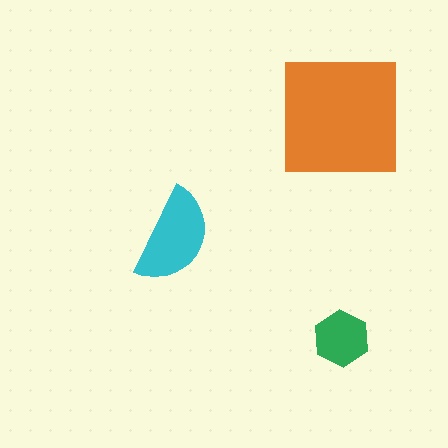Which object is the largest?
The orange square.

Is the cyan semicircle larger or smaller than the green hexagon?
Larger.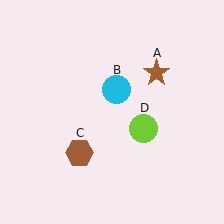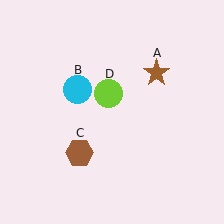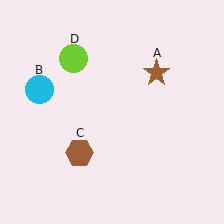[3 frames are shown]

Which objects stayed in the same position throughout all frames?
Brown star (object A) and brown hexagon (object C) remained stationary.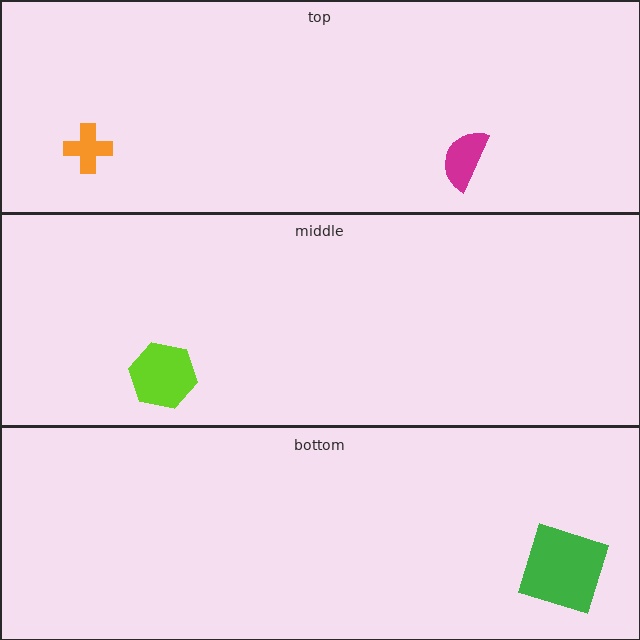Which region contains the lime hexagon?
The middle region.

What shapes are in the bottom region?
The green square.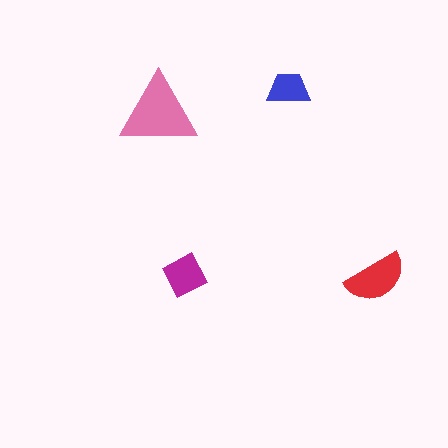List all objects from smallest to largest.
The blue trapezoid, the magenta square, the red semicircle, the pink triangle.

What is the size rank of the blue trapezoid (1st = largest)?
4th.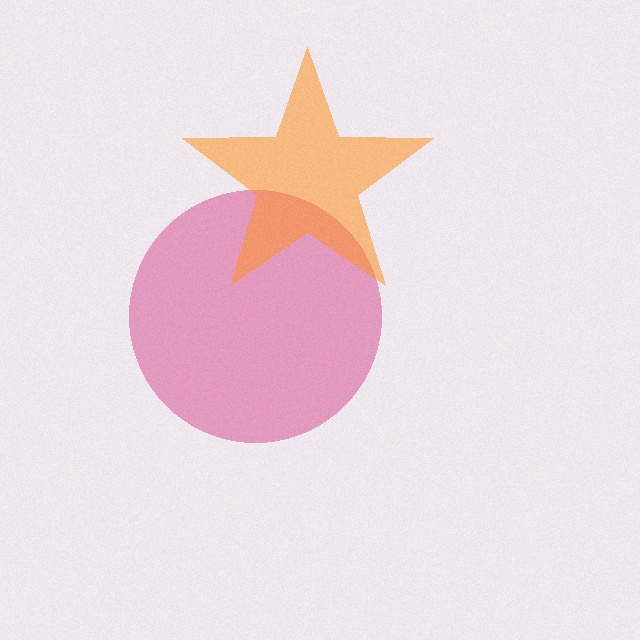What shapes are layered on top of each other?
The layered shapes are: a pink circle, an orange star.